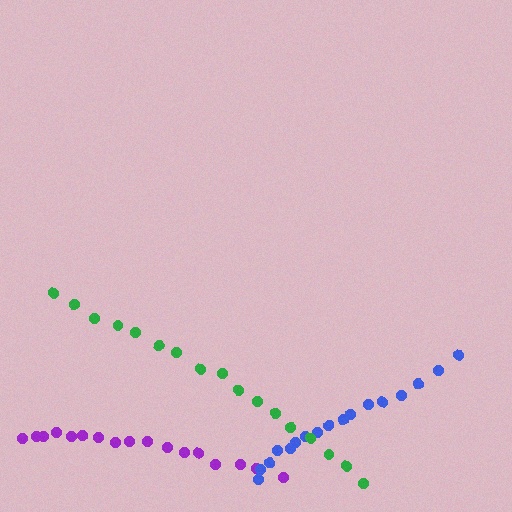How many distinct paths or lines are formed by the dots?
There are 3 distinct paths.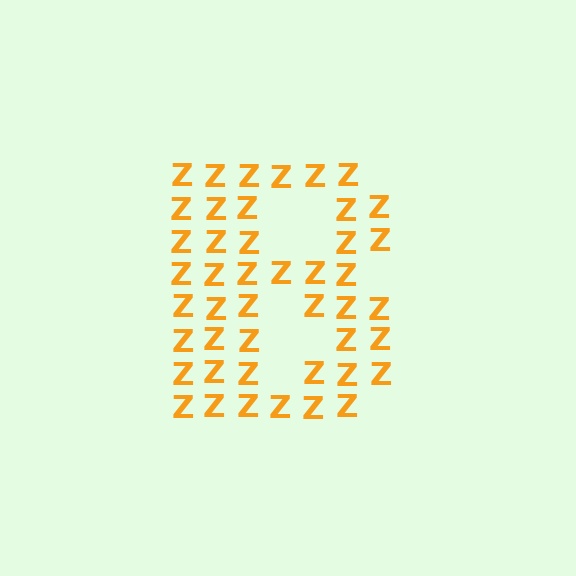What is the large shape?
The large shape is the letter B.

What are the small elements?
The small elements are letter Z's.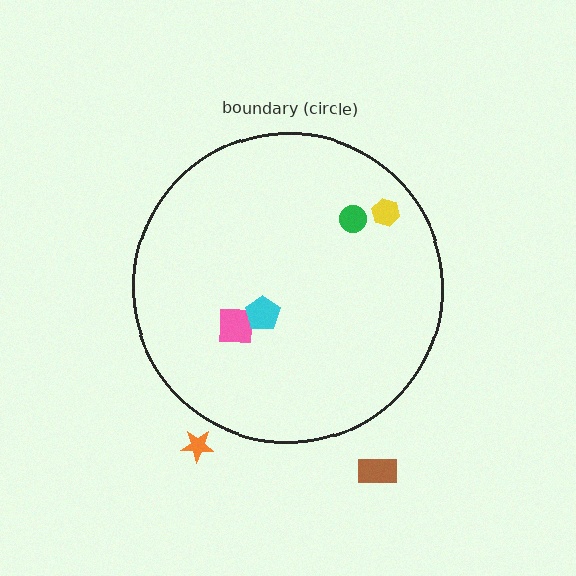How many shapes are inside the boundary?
4 inside, 2 outside.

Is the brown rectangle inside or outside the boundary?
Outside.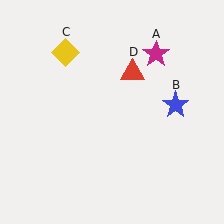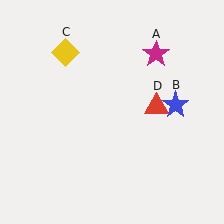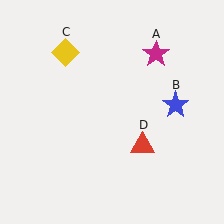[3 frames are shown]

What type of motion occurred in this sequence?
The red triangle (object D) rotated clockwise around the center of the scene.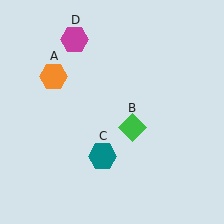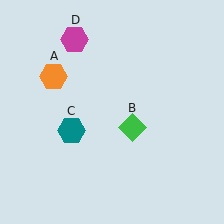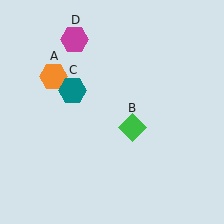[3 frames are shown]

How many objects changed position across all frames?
1 object changed position: teal hexagon (object C).